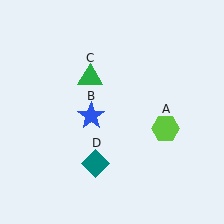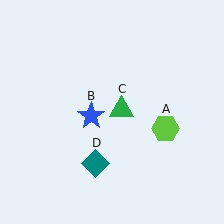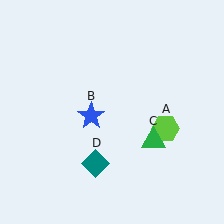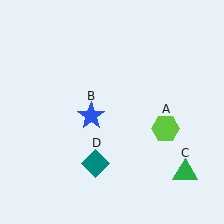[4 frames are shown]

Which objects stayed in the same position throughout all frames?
Lime hexagon (object A) and blue star (object B) and teal diamond (object D) remained stationary.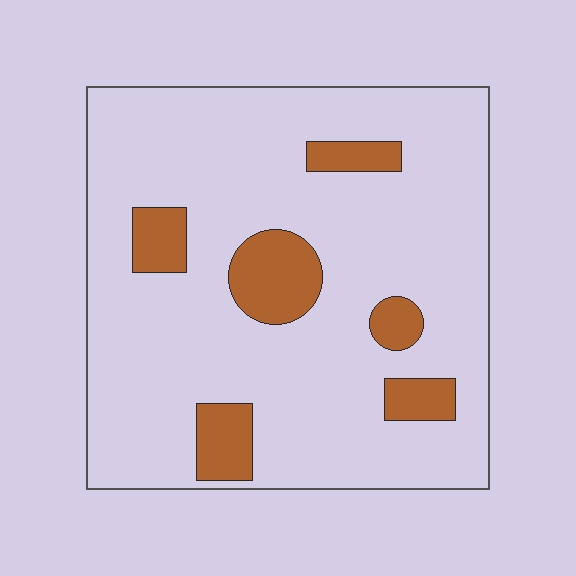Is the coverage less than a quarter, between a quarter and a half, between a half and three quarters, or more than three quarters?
Less than a quarter.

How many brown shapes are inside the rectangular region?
6.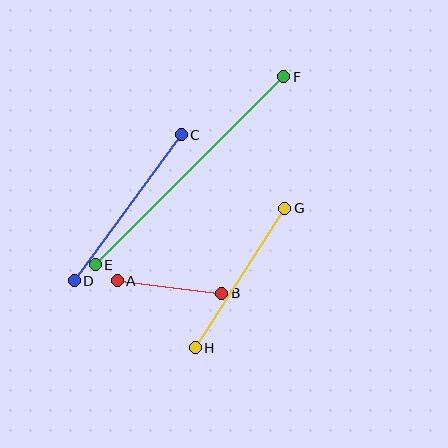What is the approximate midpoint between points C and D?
The midpoint is at approximately (128, 208) pixels.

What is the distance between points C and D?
The distance is approximately 181 pixels.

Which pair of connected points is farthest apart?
Points E and F are farthest apart.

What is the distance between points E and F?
The distance is approximately 266 pixels.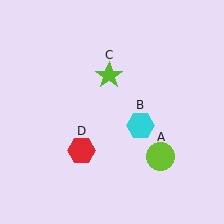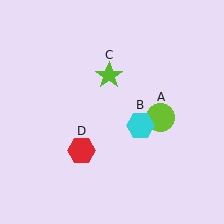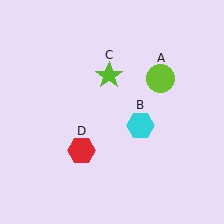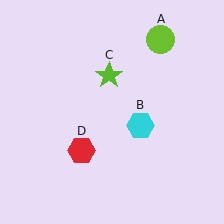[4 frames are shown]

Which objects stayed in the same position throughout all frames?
Cyan hexagon (object B) and lime star (object C) and red hexagon (object D) remained stationary.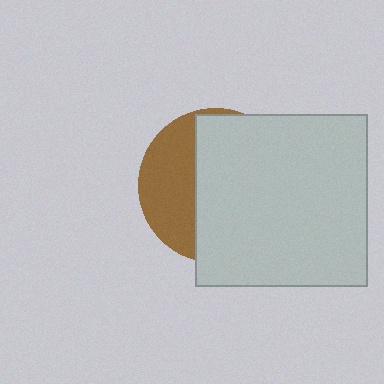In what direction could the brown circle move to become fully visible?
The brown circle could move left. That would shift it out from behind the light gray square entirely.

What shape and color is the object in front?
The object in front is a light gray square.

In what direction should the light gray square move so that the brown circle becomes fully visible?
The light gray square should move right. That is the shortest direction to clear the overlap and leave the brown circle fully visible.